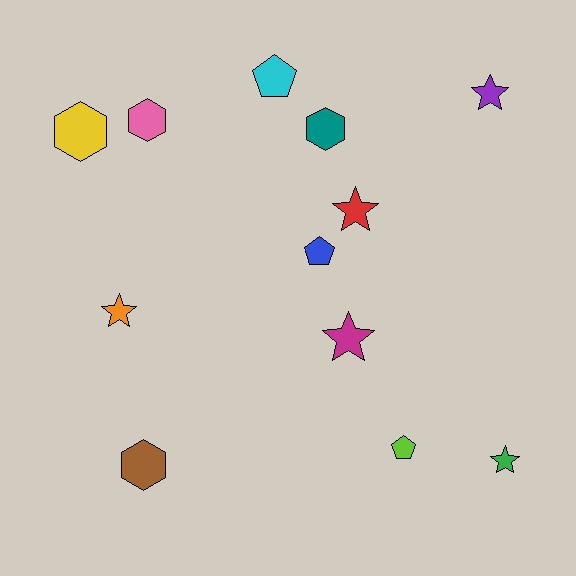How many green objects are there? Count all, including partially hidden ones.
There is 1 green object.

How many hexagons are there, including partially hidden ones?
There are 4 hexagons.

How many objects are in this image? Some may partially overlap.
There are 12 objects.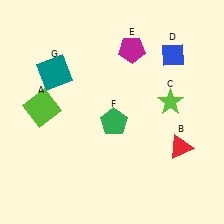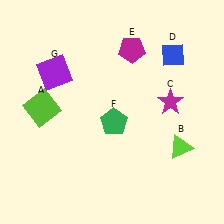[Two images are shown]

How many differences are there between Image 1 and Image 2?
There are 3 differences between the two images.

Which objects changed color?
B changed from red to lime. C changed from lime to magenta. G changed from teal to purple.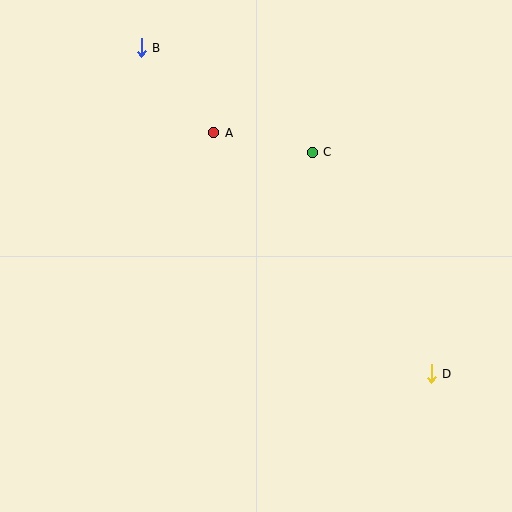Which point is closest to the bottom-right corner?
Point D is closest to the bottom-right corner.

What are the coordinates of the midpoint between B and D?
The midpoint between B and D is at (286, 211).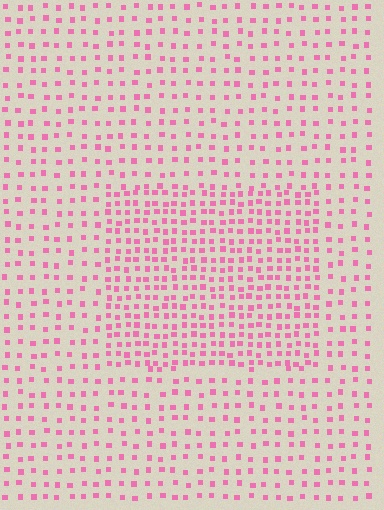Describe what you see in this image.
The image contains small pink elements arranged at two different densities. A rectangle-shaped region is visible where the elements are more densely packed than the surrounding area.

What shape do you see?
I see a rectangle.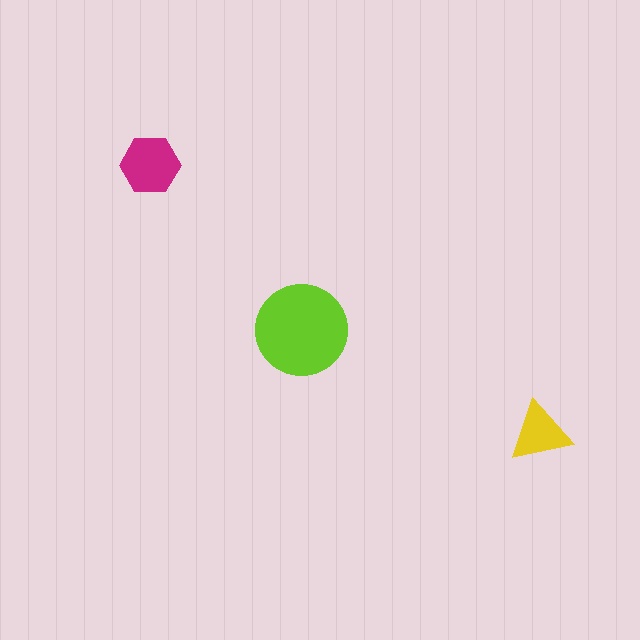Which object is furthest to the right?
The yellow triangle is rightmost.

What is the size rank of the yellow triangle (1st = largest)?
3rd.